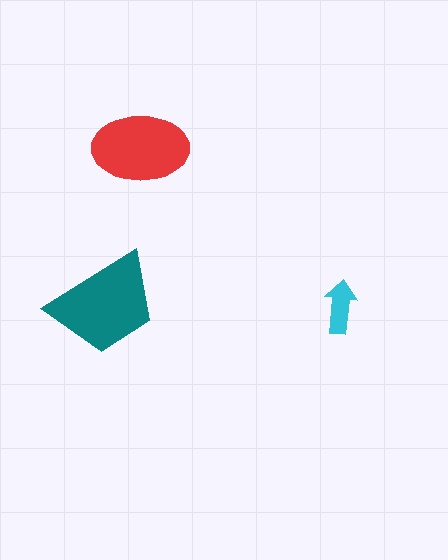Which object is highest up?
The red ellipse is topmost.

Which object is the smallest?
The cyan arrow.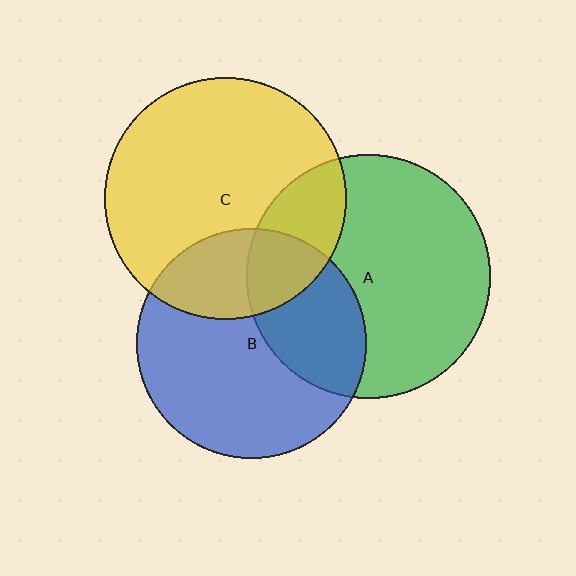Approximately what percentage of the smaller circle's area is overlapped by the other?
Approximately 35%.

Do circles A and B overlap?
Yes.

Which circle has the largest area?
Circle A (green).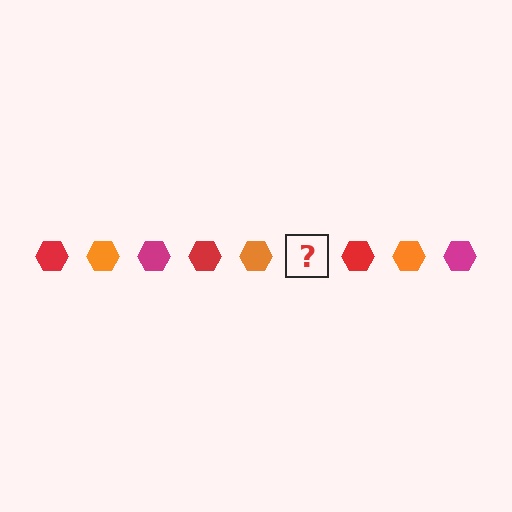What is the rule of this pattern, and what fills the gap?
The rule is that the pattern cycles through red, orange, magenta hexagons. The gap should be filled with a magenta hexagon.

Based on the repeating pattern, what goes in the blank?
The blank should be a magenta hexagon.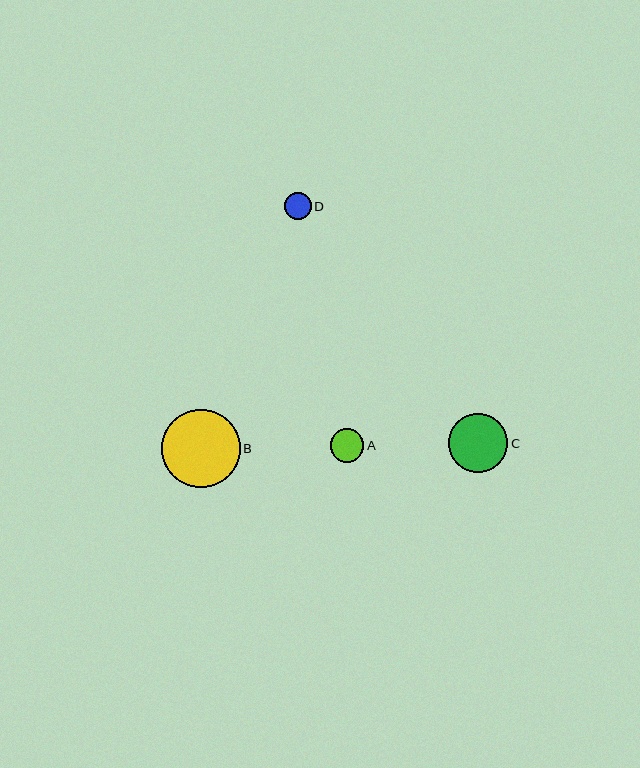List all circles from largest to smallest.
From largest to smallest: B, C, A, D.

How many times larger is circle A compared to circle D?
Circle A is approximately 1.3 times the size of circle D.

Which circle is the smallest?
Circle D is the smallest with a size of approximately 27 pixels.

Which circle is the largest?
Circle B is the largest with a size of approximately 78 pixels.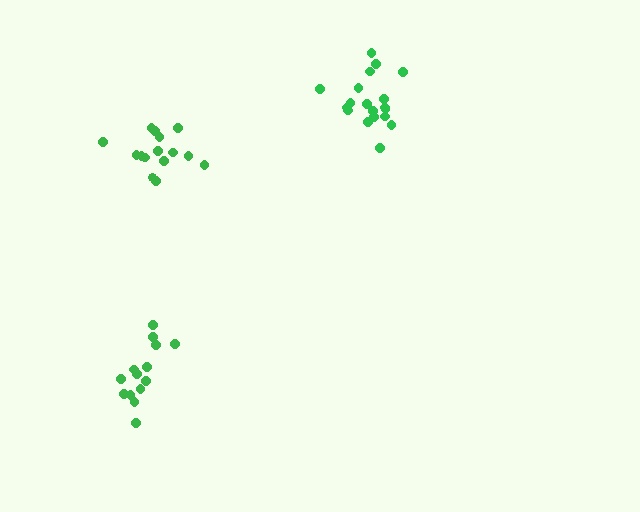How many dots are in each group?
Group 1: 19 dots, Group 2: 15 dots, Group 3: 14 dots (48 total).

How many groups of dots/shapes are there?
There are 3 groups.